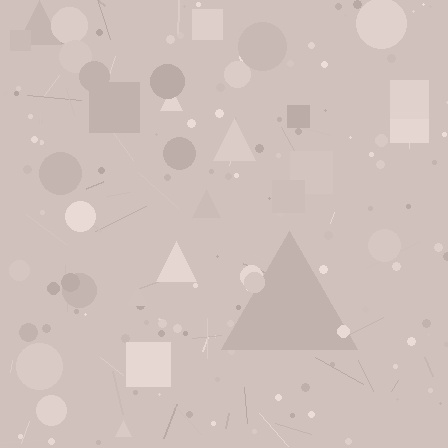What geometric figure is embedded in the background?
A triangle is embedded in the background.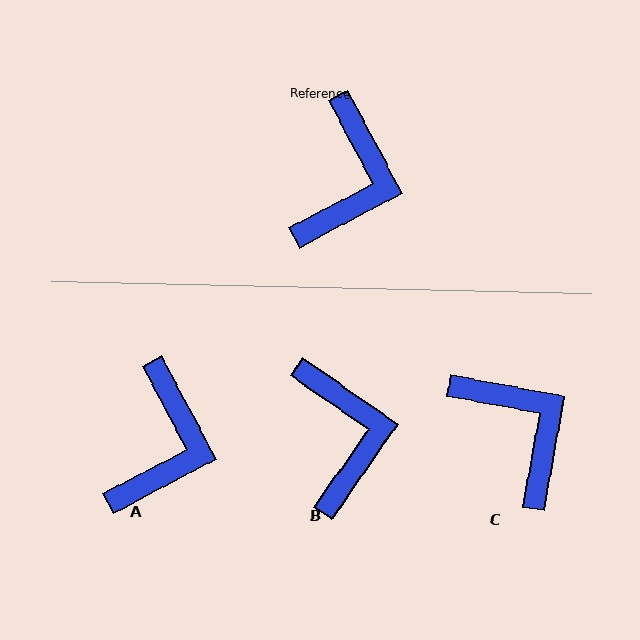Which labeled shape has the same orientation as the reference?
A.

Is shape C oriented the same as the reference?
No, it is off by about 52 degrees.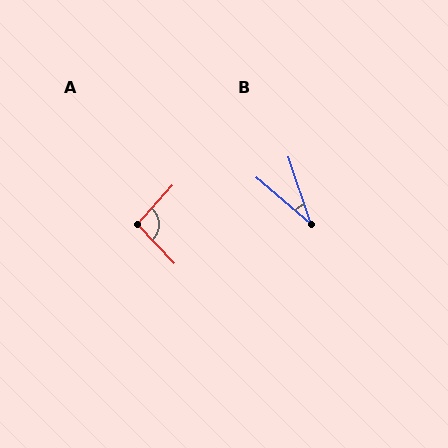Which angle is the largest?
A, at approximately 94 degrees.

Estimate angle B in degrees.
Approximately 31 degrees.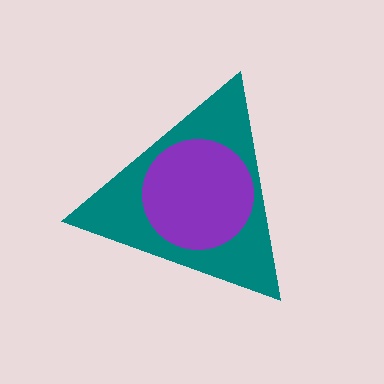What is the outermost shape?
The teal triangle.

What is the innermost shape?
The purple circle.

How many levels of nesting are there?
2.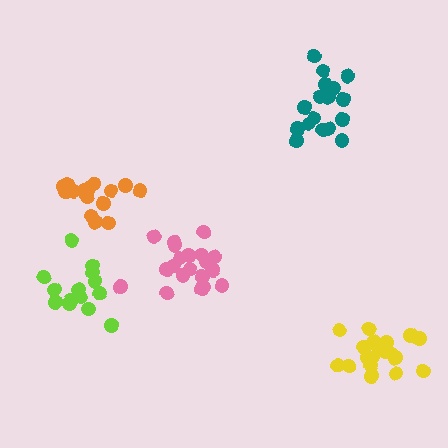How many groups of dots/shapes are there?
There are 5 groups.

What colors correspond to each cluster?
The clusters are colored: yellow, teal, pink, orange, lime.